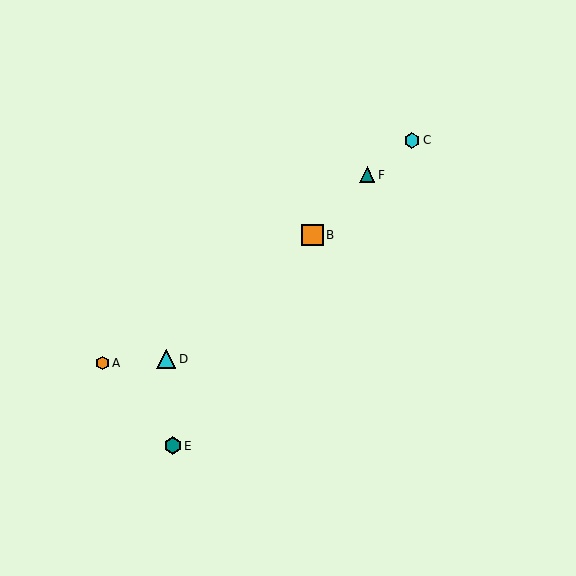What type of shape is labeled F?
Shape F is a teal triangle.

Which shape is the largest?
The orange square (labeled B) is the largest.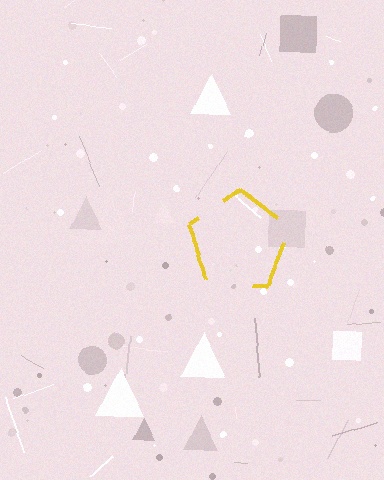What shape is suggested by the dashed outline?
The dashed outline suggests a pentagon.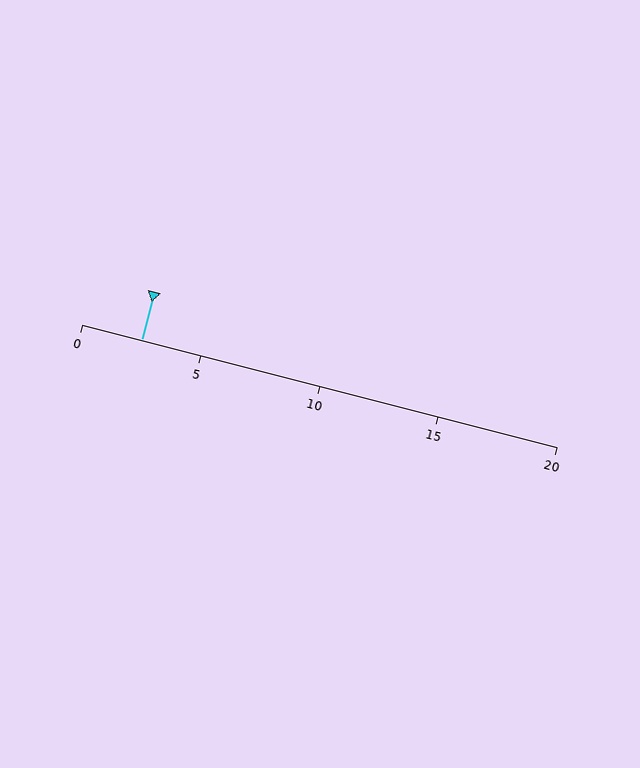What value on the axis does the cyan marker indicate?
The marker indicates approximately 2.5.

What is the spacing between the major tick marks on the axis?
The major ticks are spaced 5 apart.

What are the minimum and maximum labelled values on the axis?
The axis runs from 0 to 20.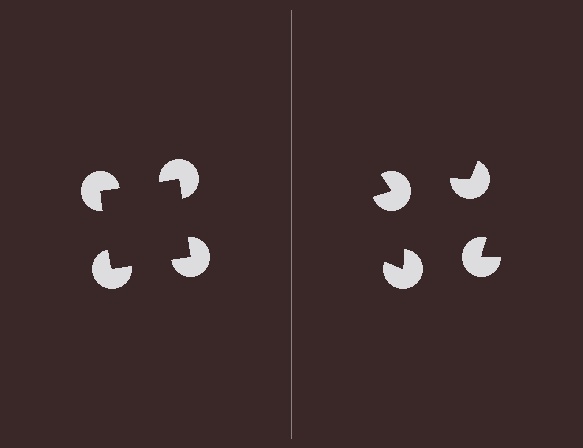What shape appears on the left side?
An illusory square.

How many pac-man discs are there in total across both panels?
8 — 4 on each side.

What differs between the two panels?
The pac-man discs are positioned identically on both sides; only the wedge orientations differ. On the left they align to a square; on the right they are misaligned.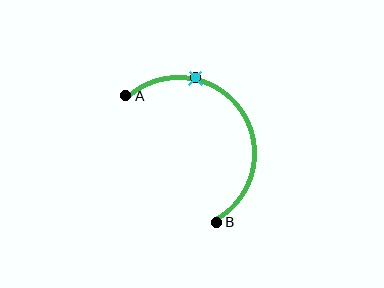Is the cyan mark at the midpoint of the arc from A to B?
No. The cyan mark lies on the arc but is closer to endpoint A. The arc midpoint would be at the point on the curve equidistant along the arc from both A and B.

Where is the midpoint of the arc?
The arc midpoint is the point on the curve farthest from the straight line joining A and B. It sits above and to the right of that line.